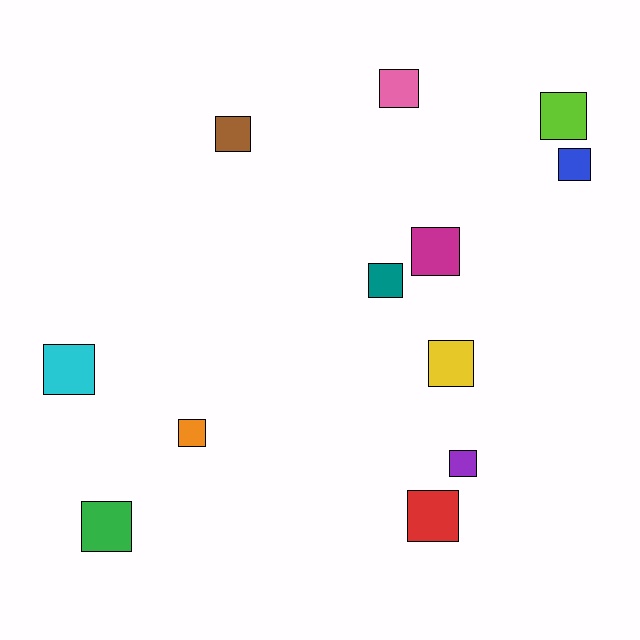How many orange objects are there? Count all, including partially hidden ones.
There is 1 orange object.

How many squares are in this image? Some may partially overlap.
There are 12 squares.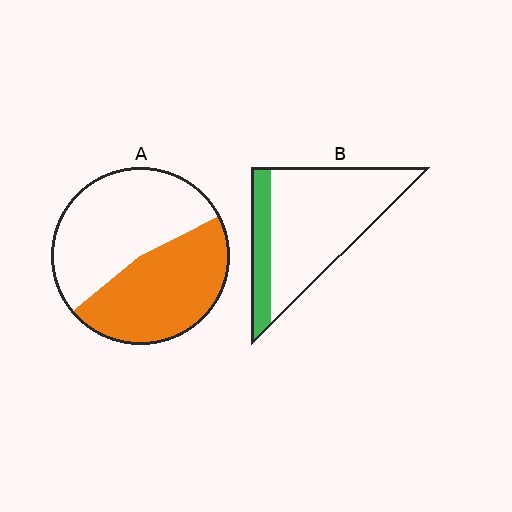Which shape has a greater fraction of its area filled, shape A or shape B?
Shape A.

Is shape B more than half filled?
No.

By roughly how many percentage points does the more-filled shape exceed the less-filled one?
By roughly 25 percentage points (A over B).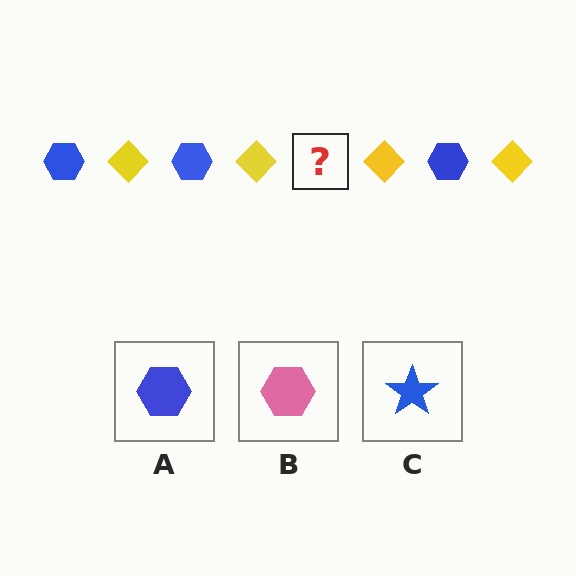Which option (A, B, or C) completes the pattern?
A.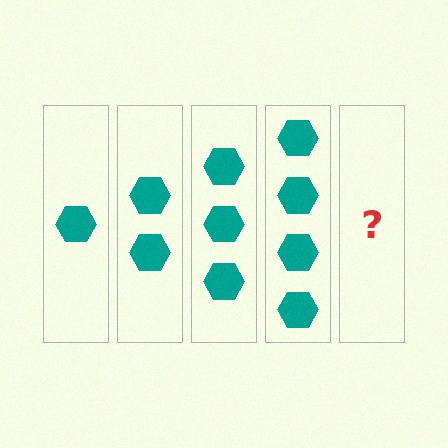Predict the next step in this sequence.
The next step is 5 hexagons.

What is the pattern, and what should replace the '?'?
The pattern is that each step adds one more hexagon. The '?' should be 5 hexagons.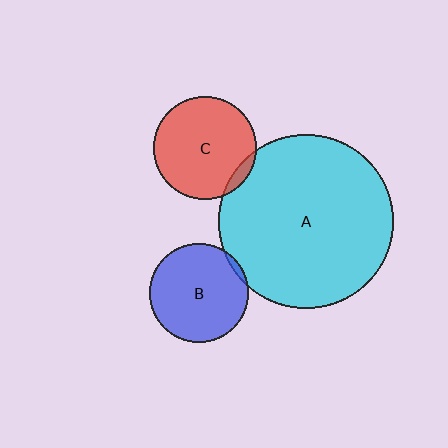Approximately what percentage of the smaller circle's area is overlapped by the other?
Approximately 5%.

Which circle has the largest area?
Circle A (cyan).